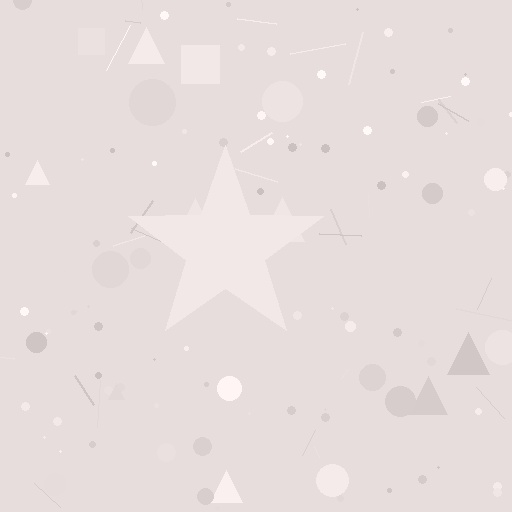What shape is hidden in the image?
A star is hidden in the image.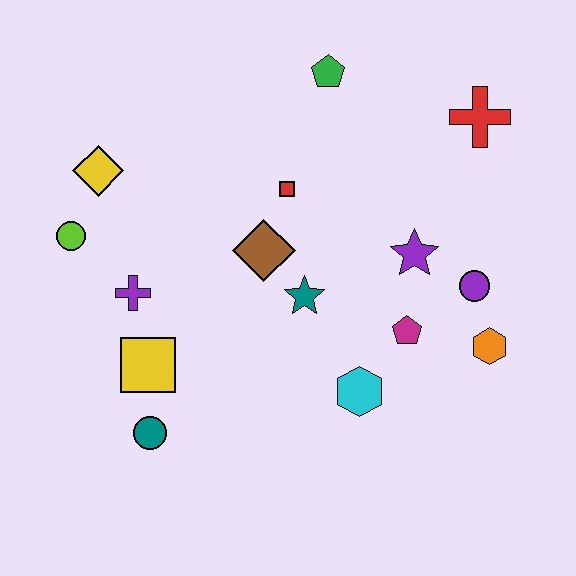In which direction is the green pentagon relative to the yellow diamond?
The green pentagon is to the right of the yellow diamond.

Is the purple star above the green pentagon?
No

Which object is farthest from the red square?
The teal circle is farthest from the red square.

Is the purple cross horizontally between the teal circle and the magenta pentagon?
No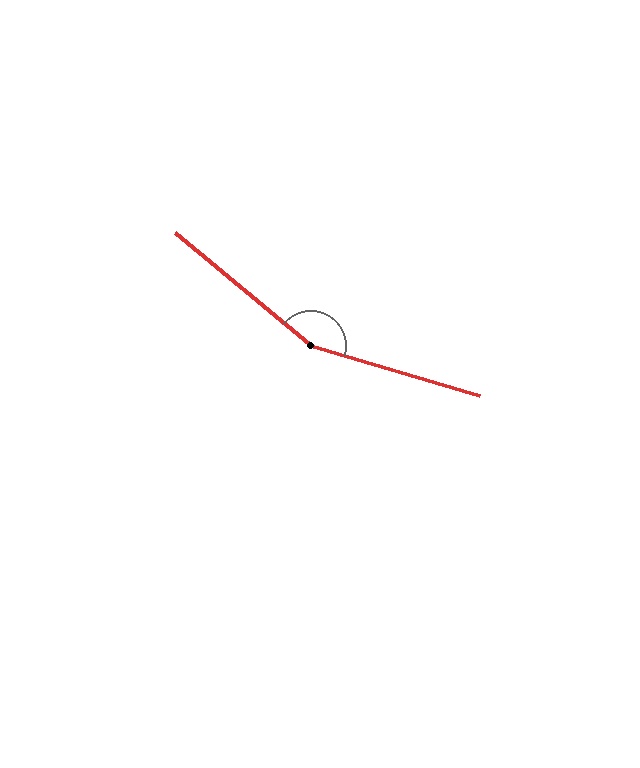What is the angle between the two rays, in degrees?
Approximately 156 degrees.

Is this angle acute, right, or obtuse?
It is obtuse.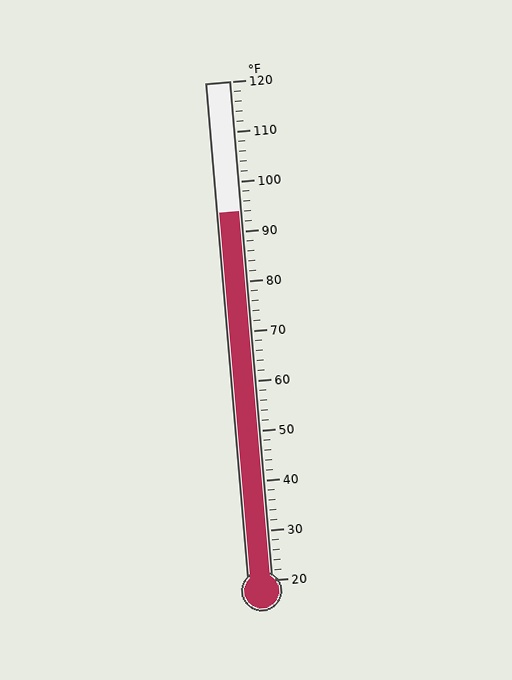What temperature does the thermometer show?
The thermometer shows approximately 94°F.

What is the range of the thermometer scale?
The thermometer scale ranges from 20°F to 120°F.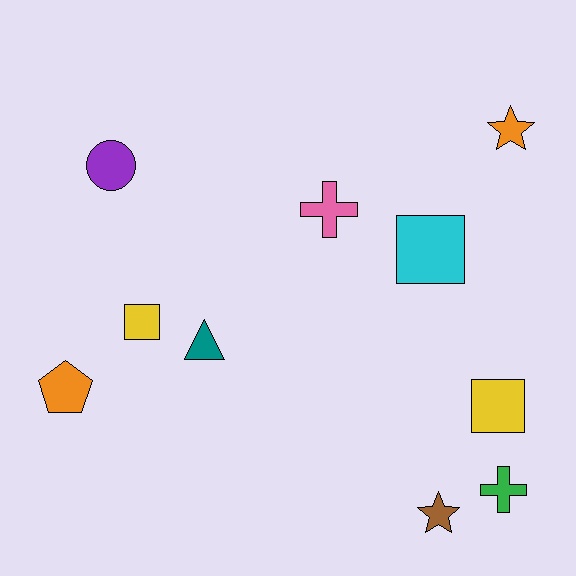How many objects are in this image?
There are 10 objects.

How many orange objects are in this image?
There are 2 orange objects.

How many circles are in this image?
There is 1 circle.